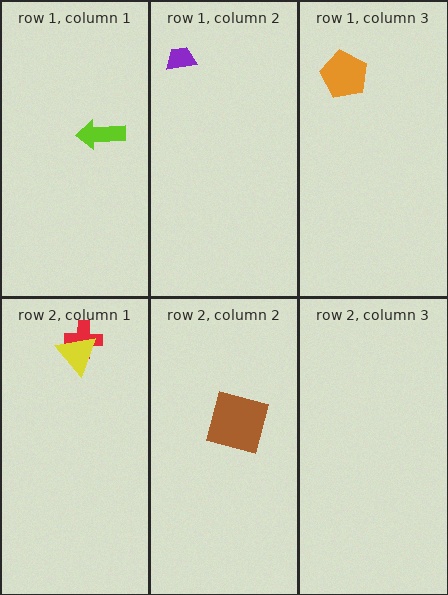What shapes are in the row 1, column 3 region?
The orange pentagon.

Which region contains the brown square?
The row 2, column 2 region.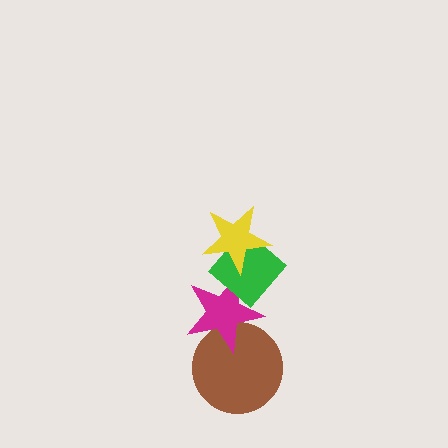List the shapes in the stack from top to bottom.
From top to bottom: the yellow star, the green diamond, the magenta star, the brown circle.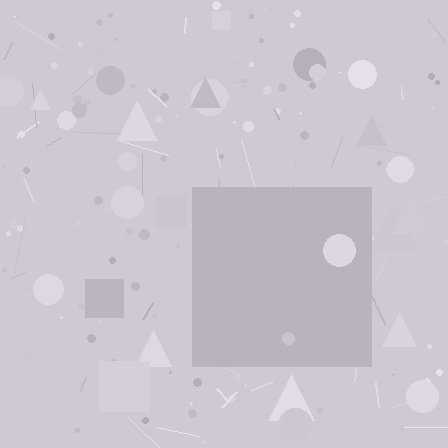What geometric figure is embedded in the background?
A square is embedded in the background.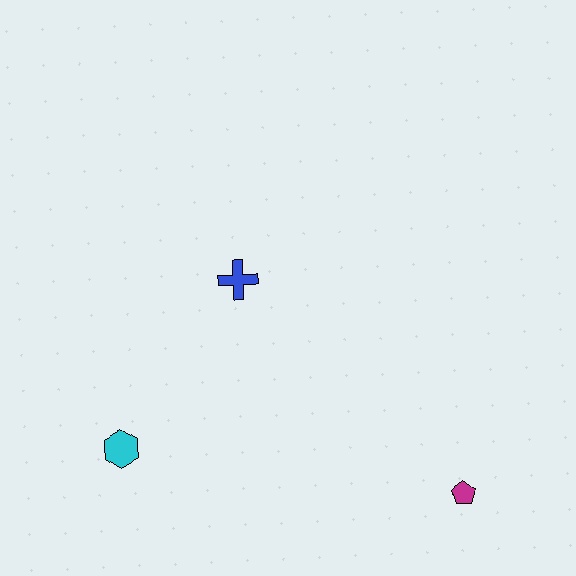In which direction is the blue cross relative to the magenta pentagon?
The blue cross is above the magenta pentagon.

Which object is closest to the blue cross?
The cyan hexagon is closest to the blue cross.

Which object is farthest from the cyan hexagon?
The magenta pentagon is farthest from the cyan hexagon.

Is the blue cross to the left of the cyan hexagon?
No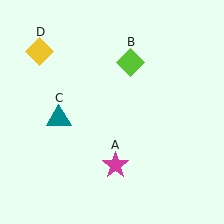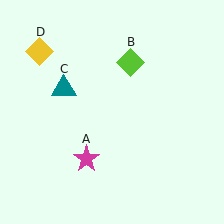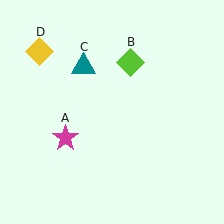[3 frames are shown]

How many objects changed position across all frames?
2 objects changed position: magenta star (object A), teal triangle (object C).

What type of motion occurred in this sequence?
The magenta star (object A), teal triangle (object C) rotated clockwise around the center of the scene.